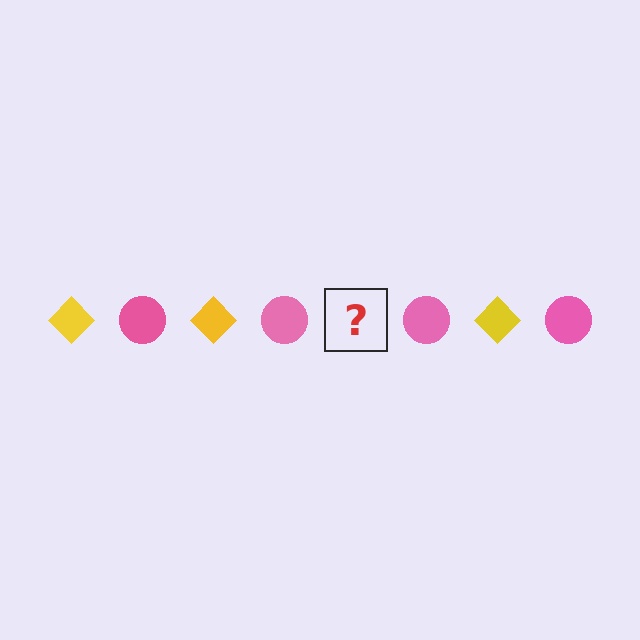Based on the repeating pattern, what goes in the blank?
The blank should be a yellow diamond.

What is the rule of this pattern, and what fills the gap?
The rule is that the pattern alternates between yellow diamond and pink circle. The gap should be filled with a yellow diamond.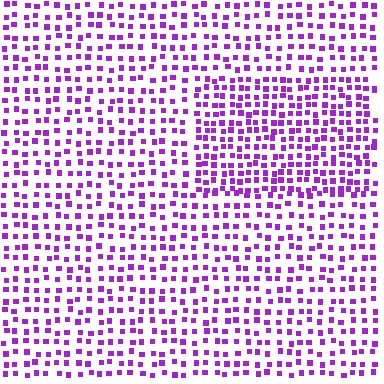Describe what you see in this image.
The image contains small purple elements arranged at two different densities. A rectangle-shaped region is visible where the elements are more densely packed than the surrounding area.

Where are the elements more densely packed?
The elements are more densely packed inside the rectangle boundary.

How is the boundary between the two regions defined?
The boundary is defined by a change in element density (approximately 1.6x ratio). All elements are the same color, size, and shape.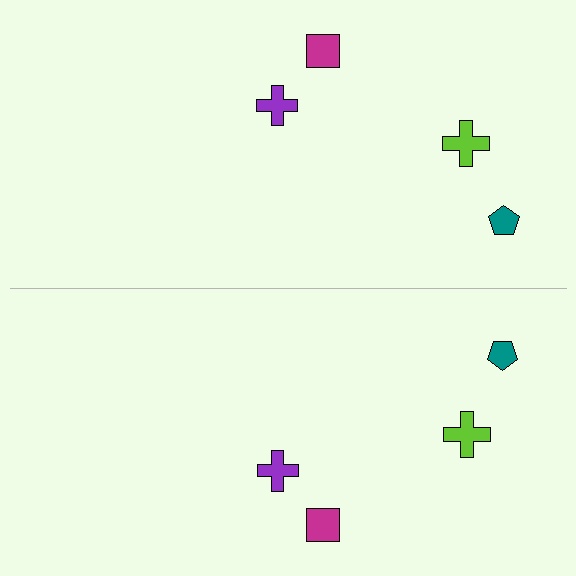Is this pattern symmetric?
Yes, this pattern has bilateral (reflection) symmetry.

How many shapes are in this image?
There are 8 shapes in this image.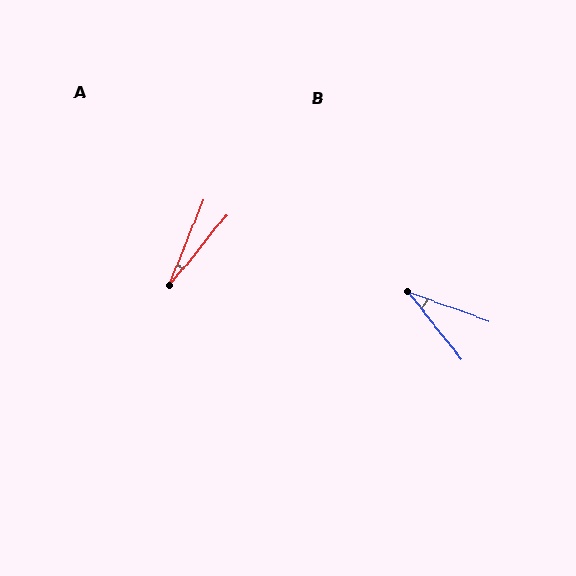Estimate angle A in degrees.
Approximately 17 degrees.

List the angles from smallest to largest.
A (17°), B (32°).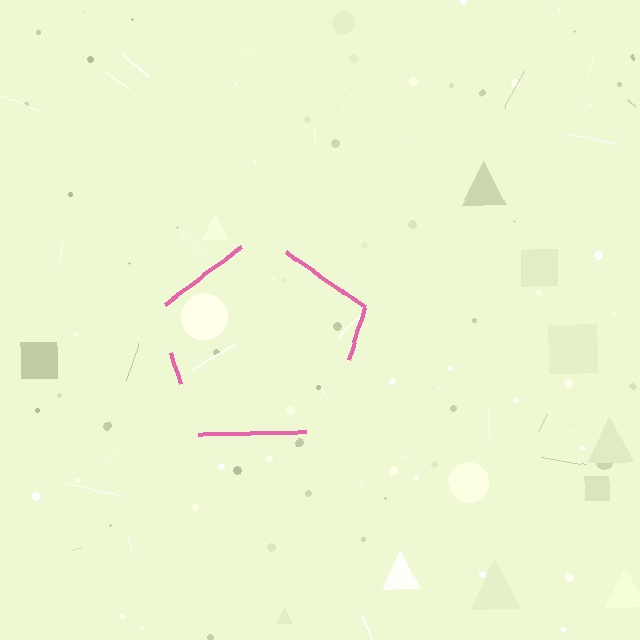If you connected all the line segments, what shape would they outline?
They would outline a pentagon.